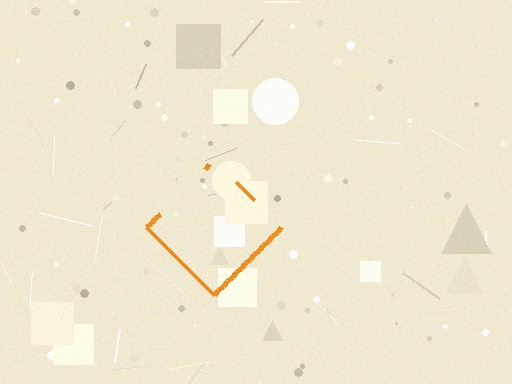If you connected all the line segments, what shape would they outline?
They would outline a diamond.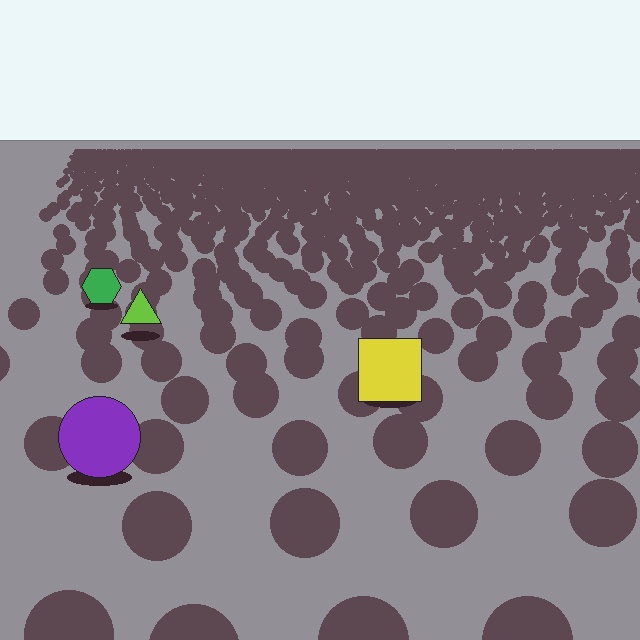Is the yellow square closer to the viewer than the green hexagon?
Yes. The yellow square is closer — you can tell from the texture gradient: the ground texture is coarser near it.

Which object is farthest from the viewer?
The green hexagon is farthest from the viewer. It appears smaller and the ground texture around it is denser.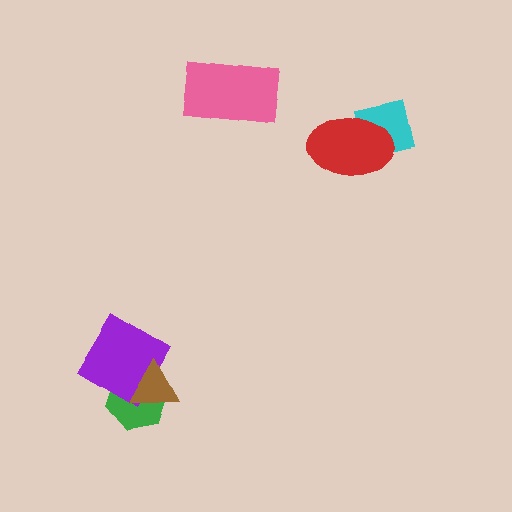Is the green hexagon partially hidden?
Yes, it is partially covered by another shape.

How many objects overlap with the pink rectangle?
0 objects overlap with the pink rectangle.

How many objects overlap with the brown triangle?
2 objects overlap with the brown triangle.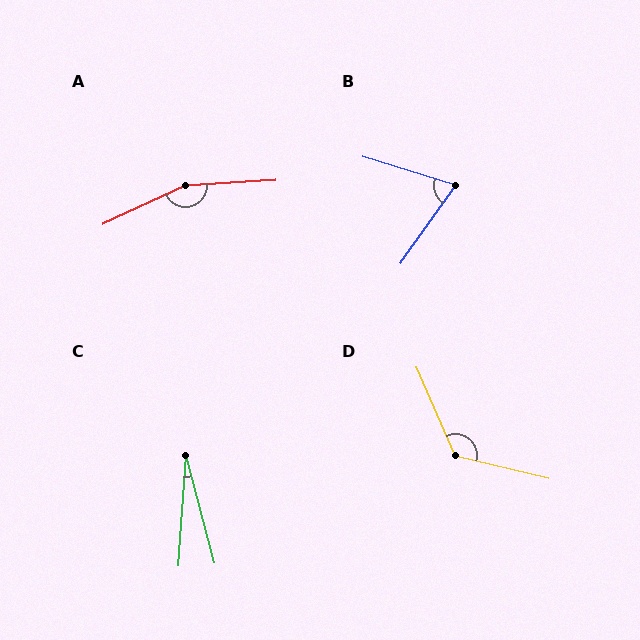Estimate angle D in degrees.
Approximately 127 degrees.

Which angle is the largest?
A, at approximately 158 degrees.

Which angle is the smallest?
C, at approximately 19 degrees.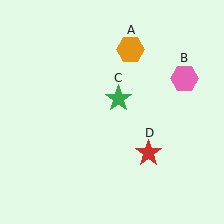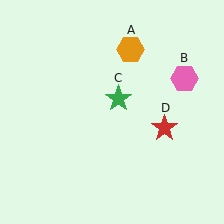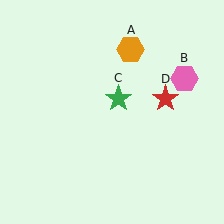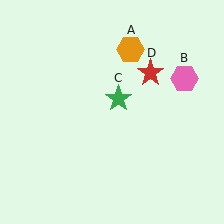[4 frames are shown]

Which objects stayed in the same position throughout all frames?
Orange hexagon (object A) and pink hexagon (object B) and green star (object C) remained stationary.